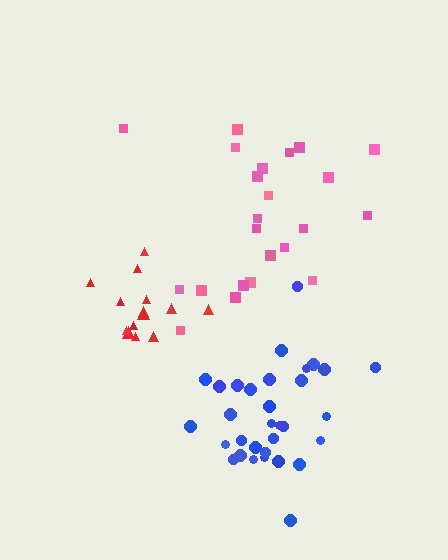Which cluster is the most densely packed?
Red.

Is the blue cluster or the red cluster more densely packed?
Red.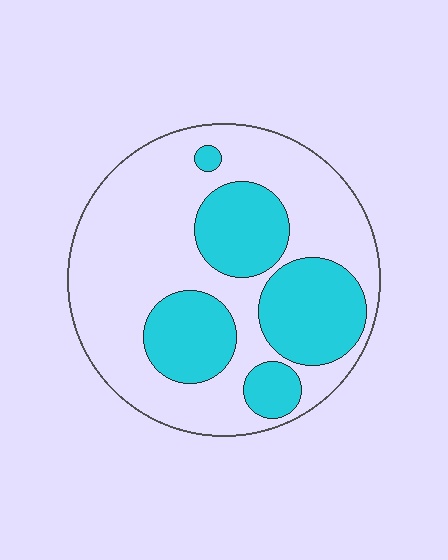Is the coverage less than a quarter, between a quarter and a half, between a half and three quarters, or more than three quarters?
Between a quarter and a half.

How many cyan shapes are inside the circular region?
5.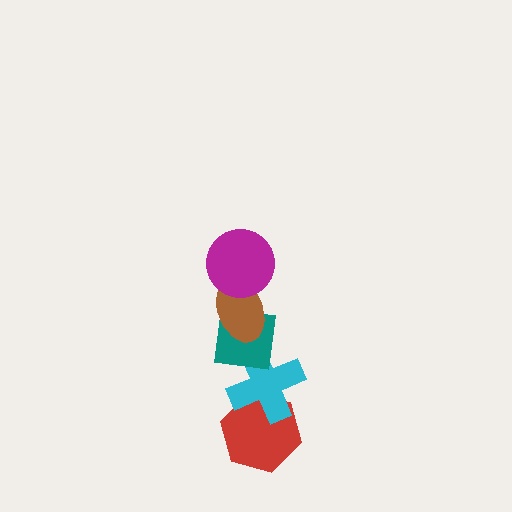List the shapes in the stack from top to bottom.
From top to bottom: the magenta circle, the brown ellipse, the teal square, the cyan cross, the red hexagon.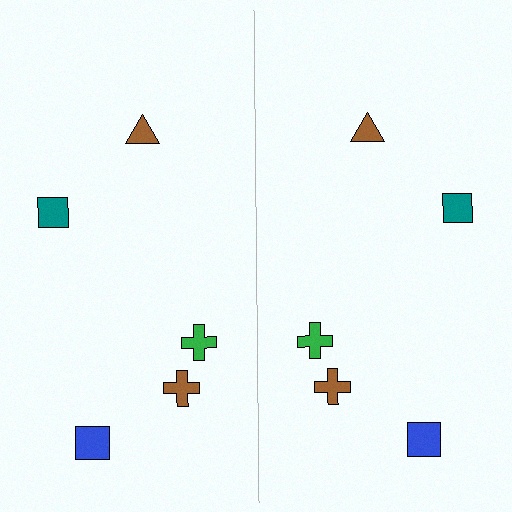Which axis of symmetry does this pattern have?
The pattern has a vertical axis of symmetry running through the center of the image.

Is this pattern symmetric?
Yes, this pattern has bilateral (reflection) symmetry.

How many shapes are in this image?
There are 10 shapes in this image.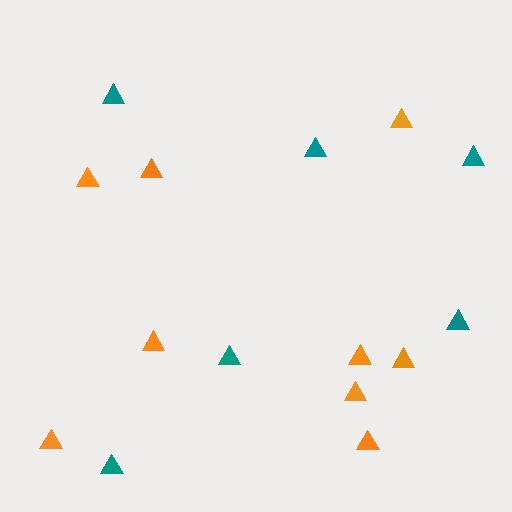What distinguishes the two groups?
There are 2 groups: one group of teal triangles (6) and one group of orange triangles (9).